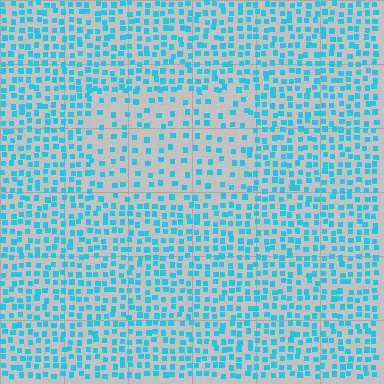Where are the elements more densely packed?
The elements are more densely packed outside the rectangle boundary.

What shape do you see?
I see a rectangle.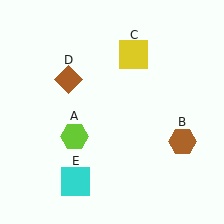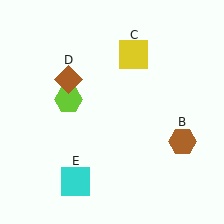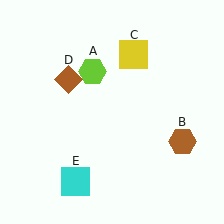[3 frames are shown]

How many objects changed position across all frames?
1 object changed position: lime hexagon (object A).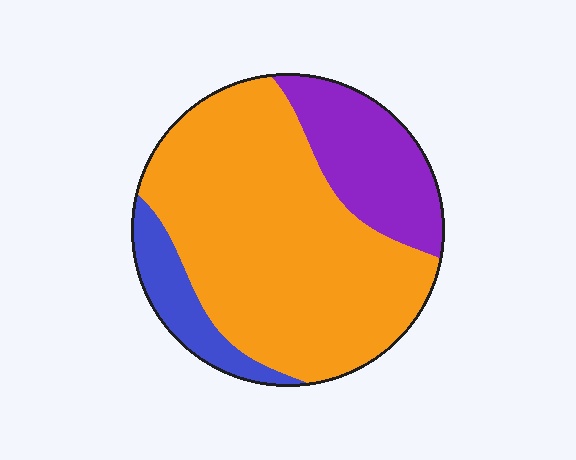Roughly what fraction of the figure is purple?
Purple takes up about one fifth (1/5) of the figure.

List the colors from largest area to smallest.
From largest to smallest: orange, purple, blue.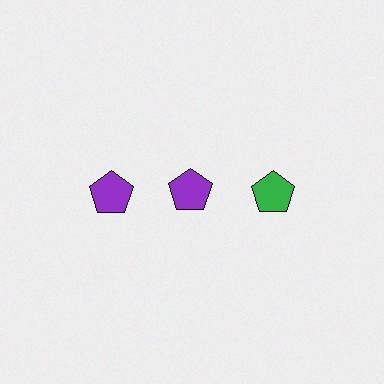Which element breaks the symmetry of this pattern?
The green pentagon in the top row, center column breaks the symmetry. All other shapes are purple pentagons.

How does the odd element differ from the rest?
It has a different color: green instead of purple.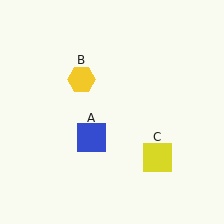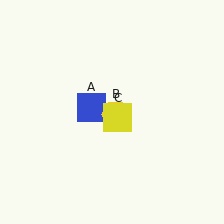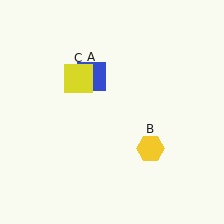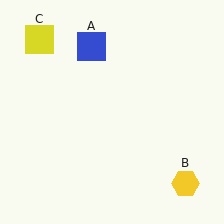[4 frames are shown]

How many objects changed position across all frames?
3 objects changed position: blue square (object A), yellow hexagon (object B), yellow square (object C).